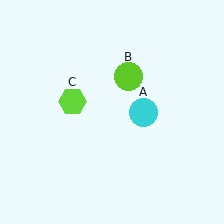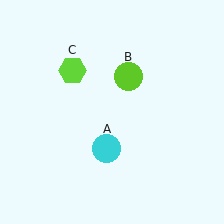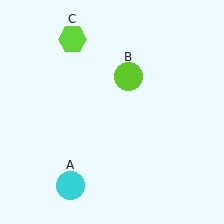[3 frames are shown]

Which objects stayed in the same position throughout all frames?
Lime circle (object B) remained stationary.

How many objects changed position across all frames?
2 objects changed position: cyan circle (object A), lime hexagon (object C).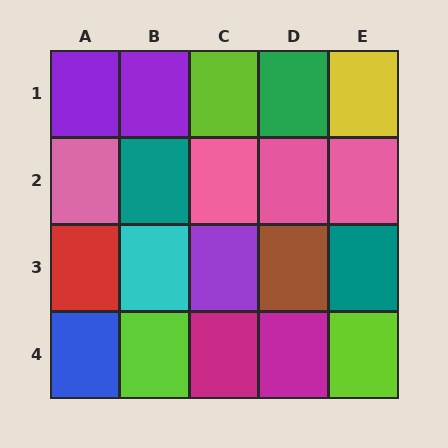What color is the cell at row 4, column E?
Lime.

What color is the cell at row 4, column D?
Magenta.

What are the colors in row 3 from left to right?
Red, cyan, purple, brown, teal.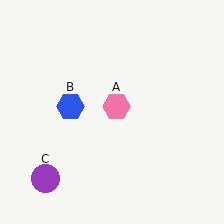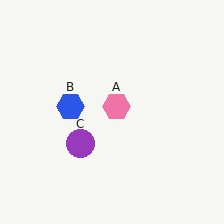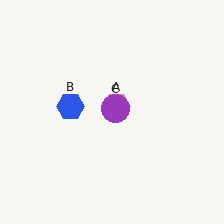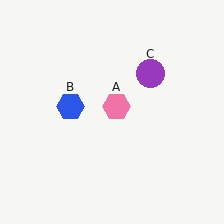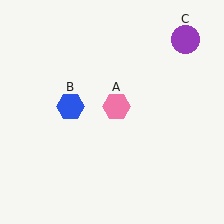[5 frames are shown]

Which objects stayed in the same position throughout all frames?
Pink hexagon (object A) and blue hexagon (object B) remained stationary.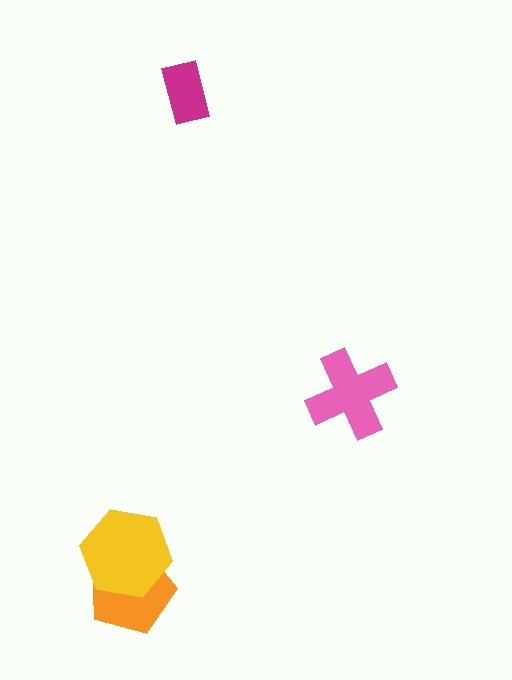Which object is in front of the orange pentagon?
The yellow hexagon is in front of the orange pentagon.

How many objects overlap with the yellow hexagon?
1 object overlaps with the yellow hexagon.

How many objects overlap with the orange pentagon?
1 object overlaps with the orange pentagon.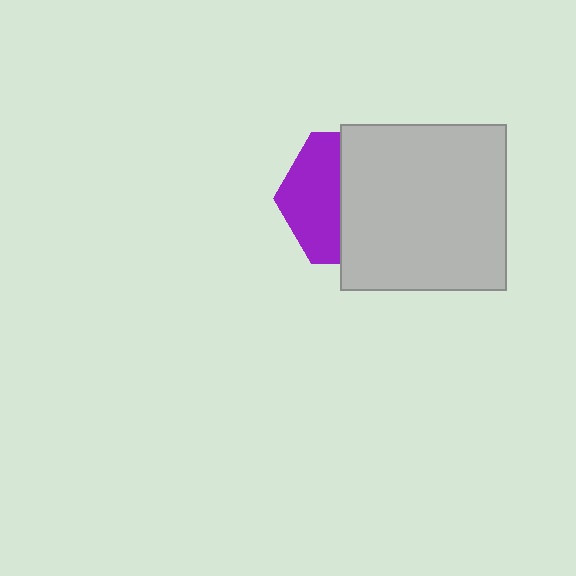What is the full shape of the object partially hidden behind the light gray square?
The partially hidden object is a purple hexagon.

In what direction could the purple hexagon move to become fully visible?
The purple hexagon could move left. That would shift it out from behind the light gray square entirely.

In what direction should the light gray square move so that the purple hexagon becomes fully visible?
The light gray square should move right. That is the shortest direction to clear the overlap and leave the purple hexagon fully visible.